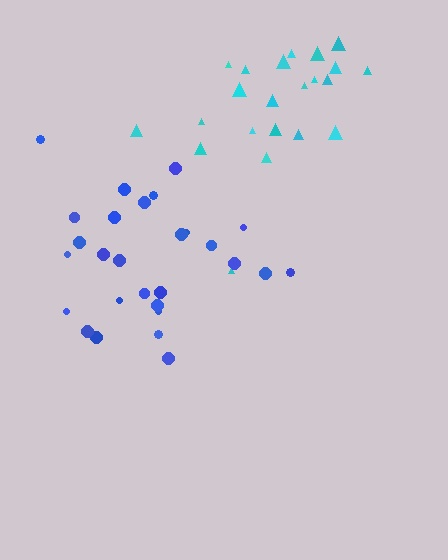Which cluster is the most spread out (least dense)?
Cyan.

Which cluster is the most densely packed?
Blue.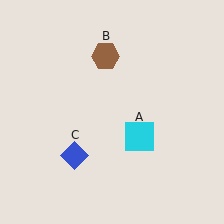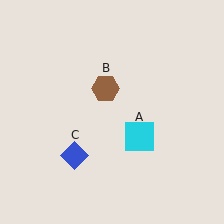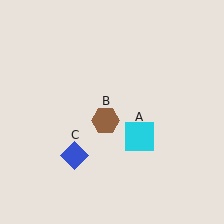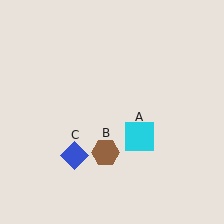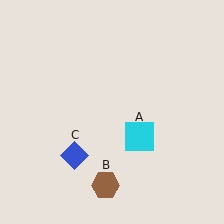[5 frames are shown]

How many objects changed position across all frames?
1 object changed position: brown hexagon (object B).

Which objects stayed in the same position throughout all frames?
Cyan square (object A) and blue diamond (object C) remained stationary.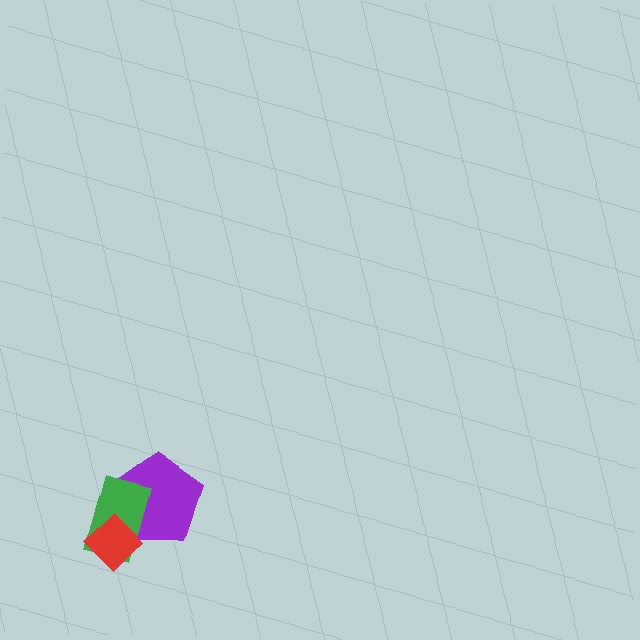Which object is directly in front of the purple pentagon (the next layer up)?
The green rectangle is directly in front of the purple pentagon.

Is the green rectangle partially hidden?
Yes, it is partially covered by another shape.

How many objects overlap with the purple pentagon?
2 objects overlap with the purple pentagon.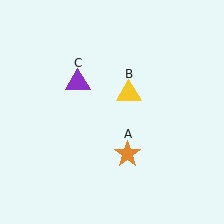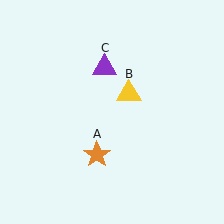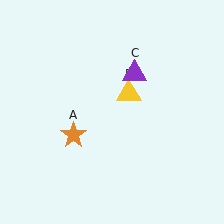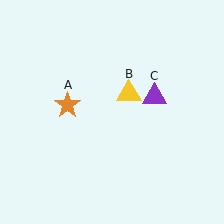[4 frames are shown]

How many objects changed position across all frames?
2 objects changed position: orange star (object A), purple triangle (object C).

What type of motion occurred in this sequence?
The orange star (object A), purple triangle (object C) rotated clockwise around the center of the scene.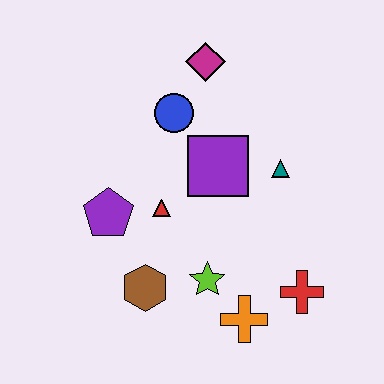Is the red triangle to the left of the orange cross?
Yes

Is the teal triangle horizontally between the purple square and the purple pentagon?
No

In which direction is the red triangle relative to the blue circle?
The red triangle is below the blue circle.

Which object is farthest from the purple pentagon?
The red cross is farthest from the purple pentagon.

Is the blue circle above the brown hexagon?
Yes